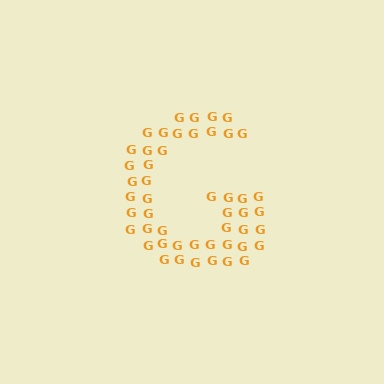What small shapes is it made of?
It is made of small letter G's.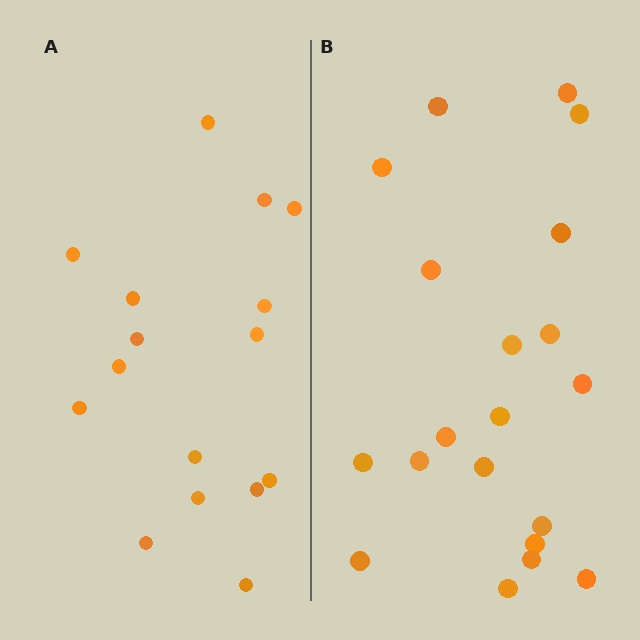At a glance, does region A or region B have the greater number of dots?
Region B (the right region) has more dots.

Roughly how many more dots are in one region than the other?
Region B has about 4 more dots than region A.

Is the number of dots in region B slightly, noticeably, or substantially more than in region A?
Region B has noticeably more, but not dramatically so. The ratio is roughly 1.2 to 1.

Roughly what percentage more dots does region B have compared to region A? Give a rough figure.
About 25% more.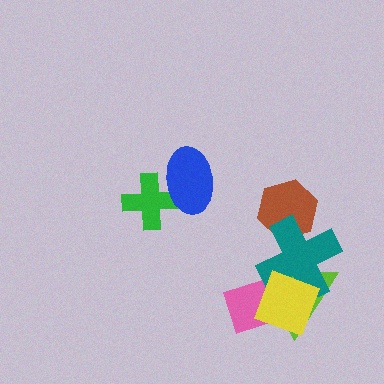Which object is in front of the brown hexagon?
The teal cross is in front of the brown hexagon.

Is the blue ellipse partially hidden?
No, no other shape covers it.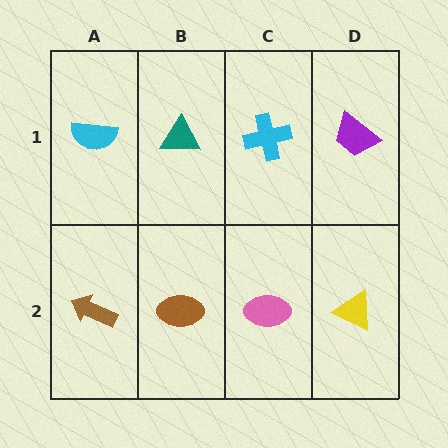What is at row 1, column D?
A purple trapezoid.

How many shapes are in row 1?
4 shapes.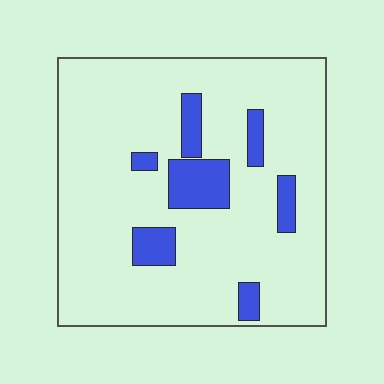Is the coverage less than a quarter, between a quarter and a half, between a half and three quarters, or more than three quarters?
Less than a quarter.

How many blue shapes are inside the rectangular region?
7.